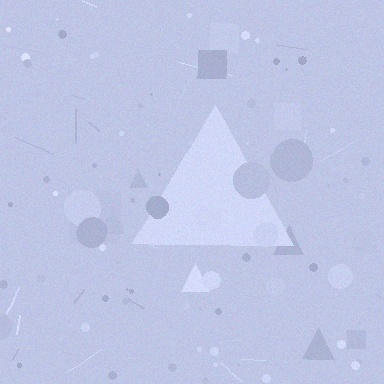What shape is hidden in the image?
A triangle is hidden in the image.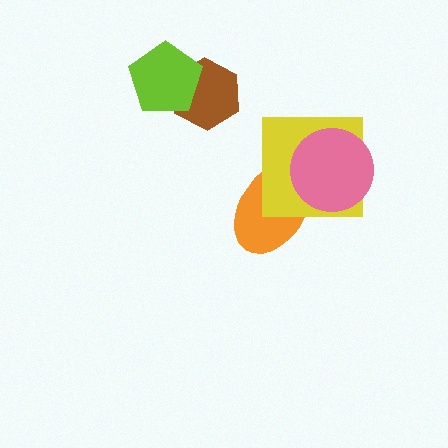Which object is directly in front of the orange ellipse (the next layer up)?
The yellow square is directly in front of the orange ellipse.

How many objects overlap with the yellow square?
2 objects overlap with the yellow square.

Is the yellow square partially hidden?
Yes, it is partially covered by another shape.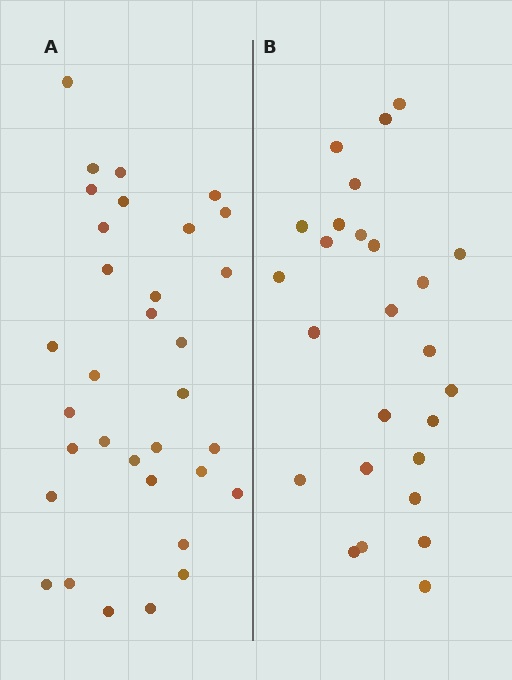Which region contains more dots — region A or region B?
Region A (the left region) has more dots.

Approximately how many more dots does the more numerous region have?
Region A has roughly 8 or so more dots than region B.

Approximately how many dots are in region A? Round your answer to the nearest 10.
About 30 dots. (The exact count is 33, which rounds to 30.)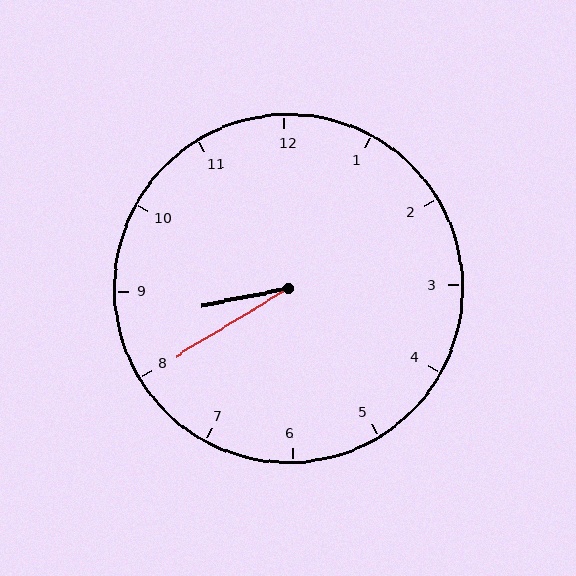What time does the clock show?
8:40.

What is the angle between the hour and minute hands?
Approximately 20 degrees.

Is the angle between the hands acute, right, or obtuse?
It is acute.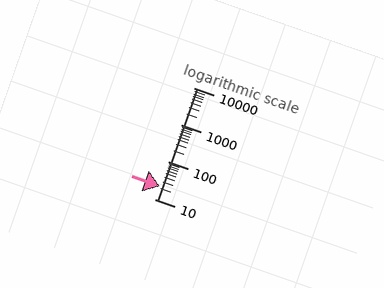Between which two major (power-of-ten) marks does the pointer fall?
The pointer is between 10 and 100.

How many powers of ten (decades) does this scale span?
The scale spans 3 decades, from 10 to 10000.